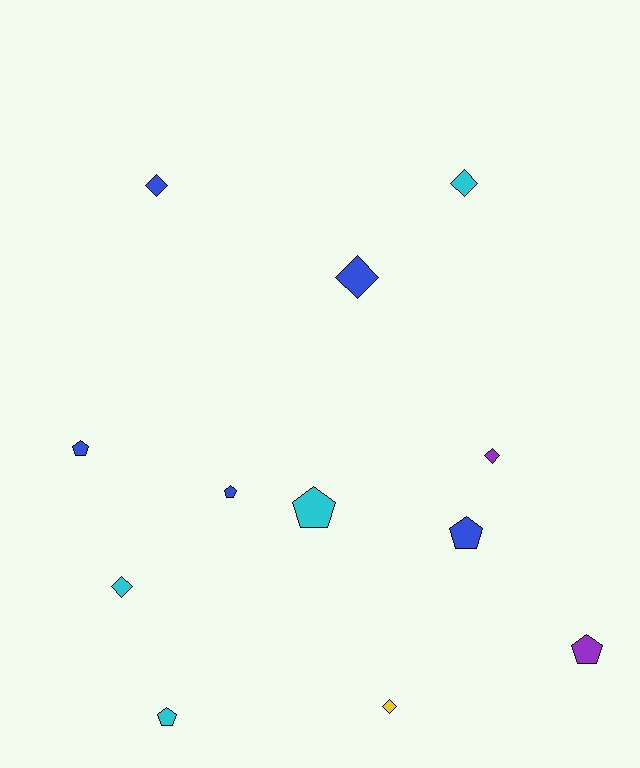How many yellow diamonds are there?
There is 1 yellow diamond.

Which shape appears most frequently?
Diamond, with 6 objects.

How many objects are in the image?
There are 12 objects.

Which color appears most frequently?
Blue, with 5 objects.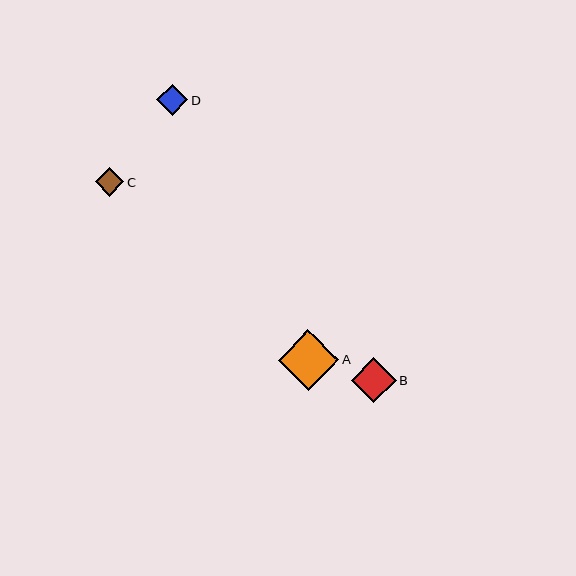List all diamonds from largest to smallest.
From largest to smallest: A, B, D, C.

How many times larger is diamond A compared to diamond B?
Diamond A is approximately 1.3 times the size of diamond B.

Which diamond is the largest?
Diamond A is the largest with a size of approximately 61 pixels.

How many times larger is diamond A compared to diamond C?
Diamond A is approximately 2.1 times the size of diamond C.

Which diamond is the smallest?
Diamond C is the smallest with a size of approximately 29 pixels.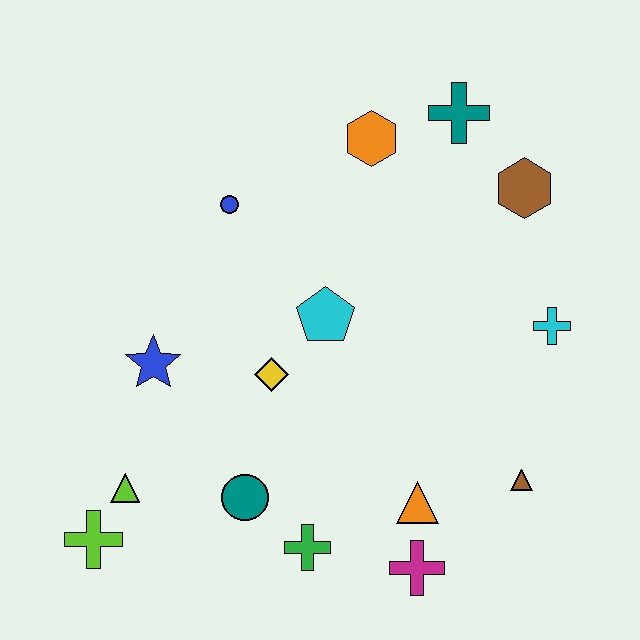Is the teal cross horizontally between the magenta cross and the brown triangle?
Yes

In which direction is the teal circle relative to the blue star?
The teal circle is below the blue star.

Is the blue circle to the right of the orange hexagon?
No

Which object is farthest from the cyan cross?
The lime cross is farthest from the cyan cross.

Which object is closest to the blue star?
The yellow diamond is closest to the blue star.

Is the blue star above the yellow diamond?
Yes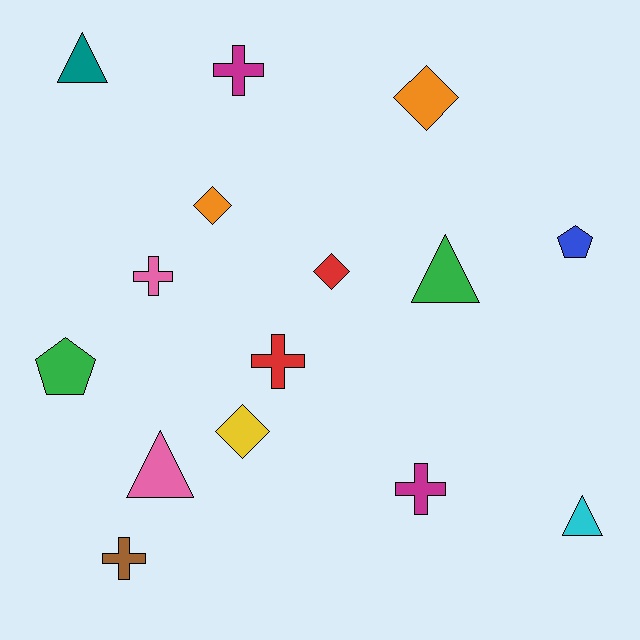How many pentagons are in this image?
There are 2 pentagons.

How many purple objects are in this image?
There are no purple objects.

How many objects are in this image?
There are 15 objects.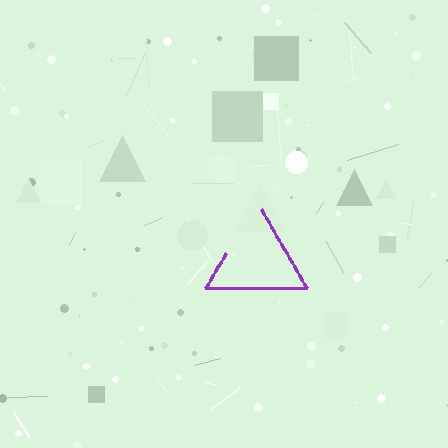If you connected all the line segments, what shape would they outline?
They would outline a triangle.